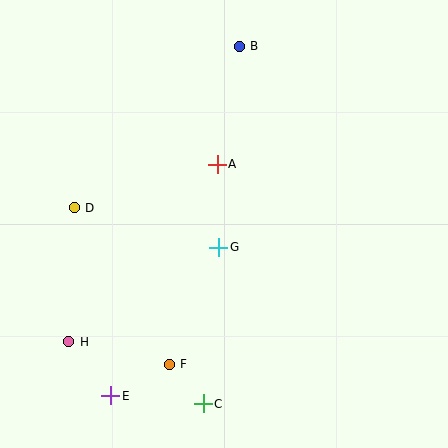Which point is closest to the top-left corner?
Point D is closest to the top-left corner.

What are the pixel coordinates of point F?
Point F is at (169, 364).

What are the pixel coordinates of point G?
Point G is at (219, 247).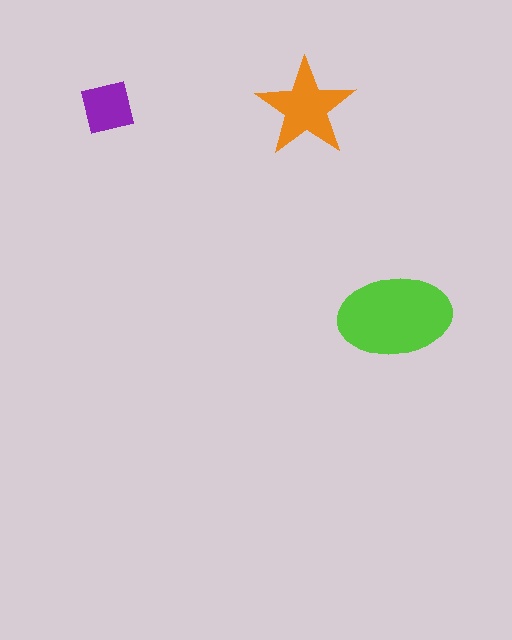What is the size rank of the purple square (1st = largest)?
3rd.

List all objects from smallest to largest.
The purple square, the orange star, the lime ellipse.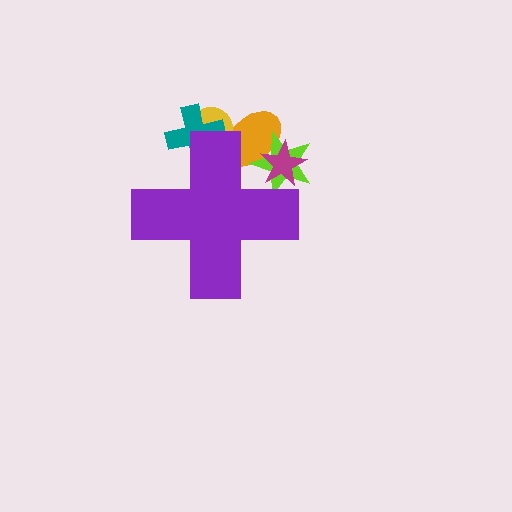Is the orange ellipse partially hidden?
Yes, the orange ellipse is partially hidden behind the purple cross.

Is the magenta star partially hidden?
Yes, the magenta star is partially hidden behind the purple cross.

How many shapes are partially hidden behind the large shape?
5 shapes are partially hidden.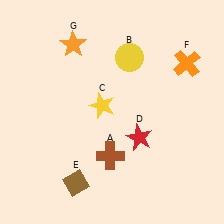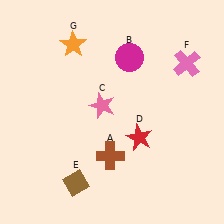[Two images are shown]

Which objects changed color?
B changed from yellow to magenta. C changed from yellow to pink. F changed from orange to pink.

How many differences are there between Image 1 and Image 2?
There are 3 differences between the two images.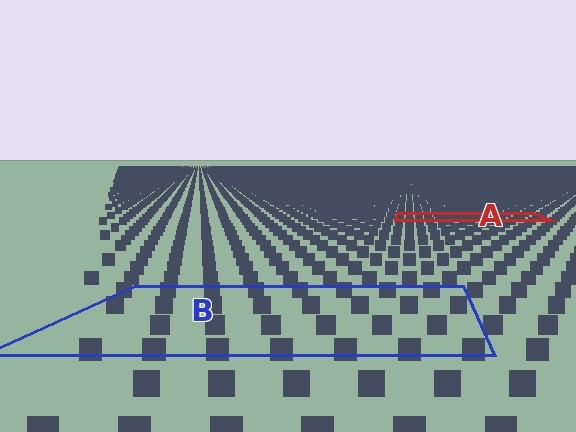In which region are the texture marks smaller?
The texture marks are smaller in region A, because it is farther away.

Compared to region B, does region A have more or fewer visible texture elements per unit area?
Region A has more texture elements per unit area — they are packed more densely because it is farther away.